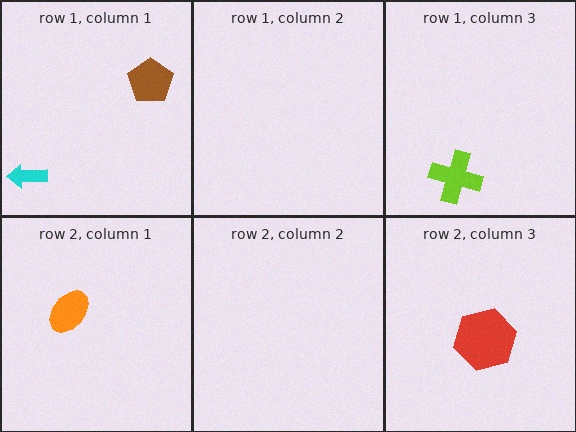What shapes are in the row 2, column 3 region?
The red hexagon.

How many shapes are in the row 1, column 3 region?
1.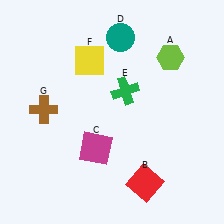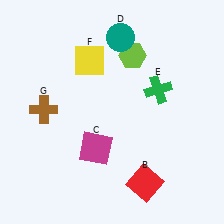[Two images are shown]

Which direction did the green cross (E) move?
The green cross (E) moved right.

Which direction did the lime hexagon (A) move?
The lime hexagon (A) moved left.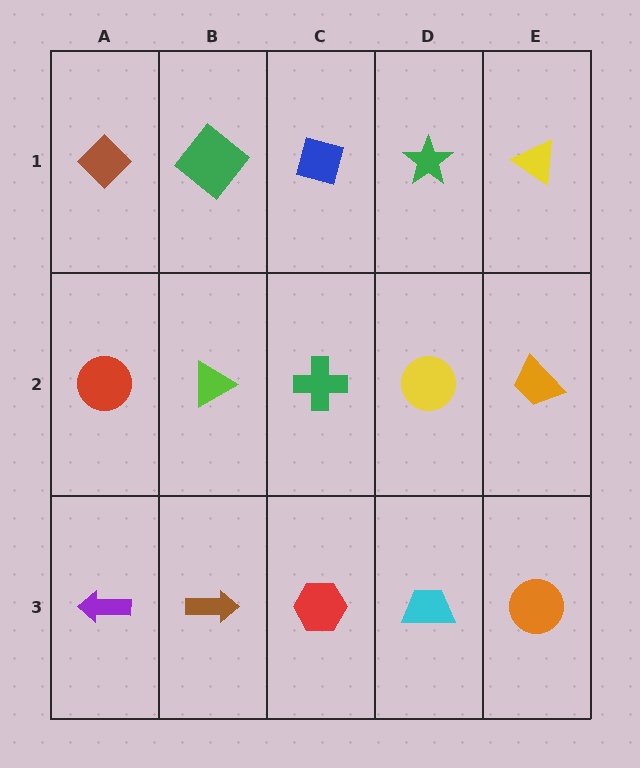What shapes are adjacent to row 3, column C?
A green cross (row 2, column C), a brown arrow (row 3, column B), a cyan trapezoid (row 3, column D).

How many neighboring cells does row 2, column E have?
3.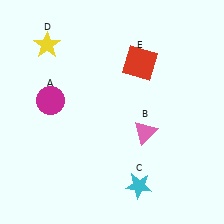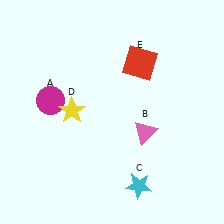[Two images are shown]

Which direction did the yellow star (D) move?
The yellow star (D) moved down.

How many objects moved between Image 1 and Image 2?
1 object moved between the two images.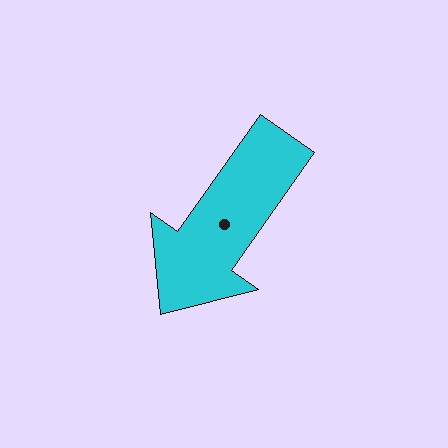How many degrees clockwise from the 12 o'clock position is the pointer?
Approximately 215 degrees.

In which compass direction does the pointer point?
Southwest.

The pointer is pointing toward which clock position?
Roughly 7 o'clock.